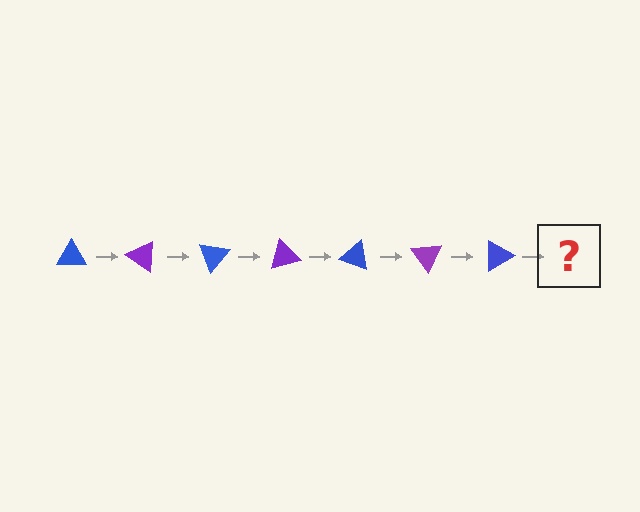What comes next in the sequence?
The next element should be a purple triangle, rotated 245 degrees from the start.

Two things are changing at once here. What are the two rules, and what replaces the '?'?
The two rules are that it rotates 35 degrees each step and the color cycles through blue and purple. The '?' should be a purple triangle, rotated 245 degrees from the start.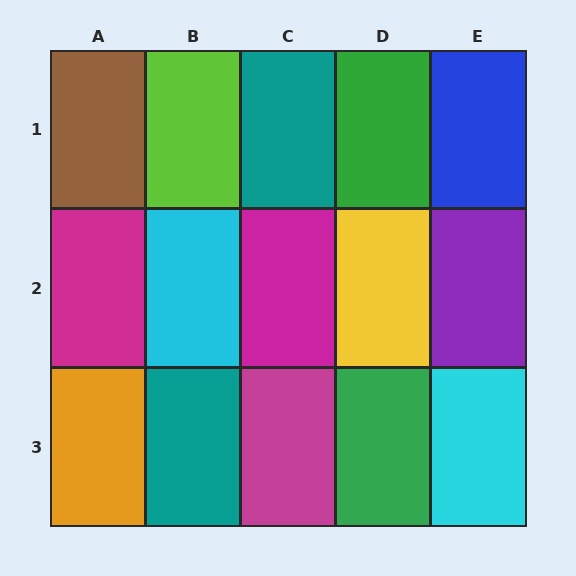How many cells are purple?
1 cell is purple.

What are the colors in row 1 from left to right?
Brown, lime, teal, green, blue.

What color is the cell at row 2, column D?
Yellow.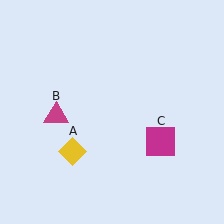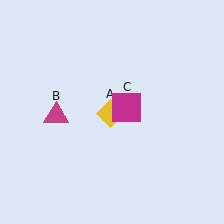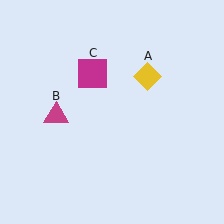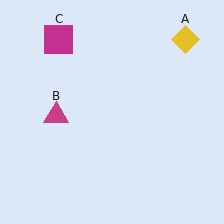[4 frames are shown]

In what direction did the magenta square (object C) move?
The magenta square (object C) moved up and to the left.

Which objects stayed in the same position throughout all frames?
Magenta triangle (object B) remained stationary.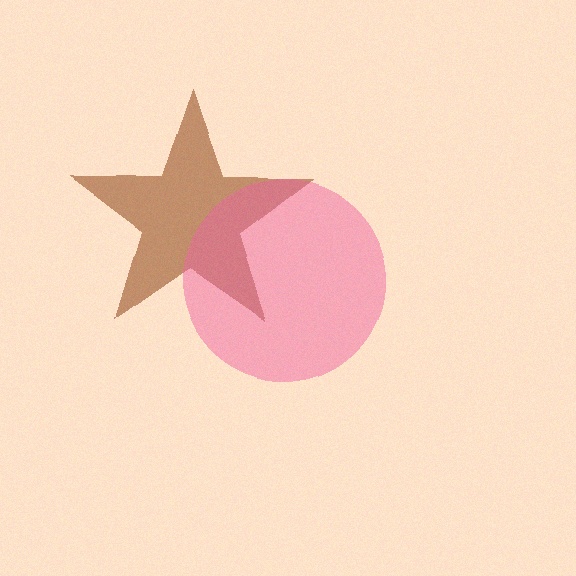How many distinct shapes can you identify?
There are 2 distinct shapes: a brown star, a pink circle.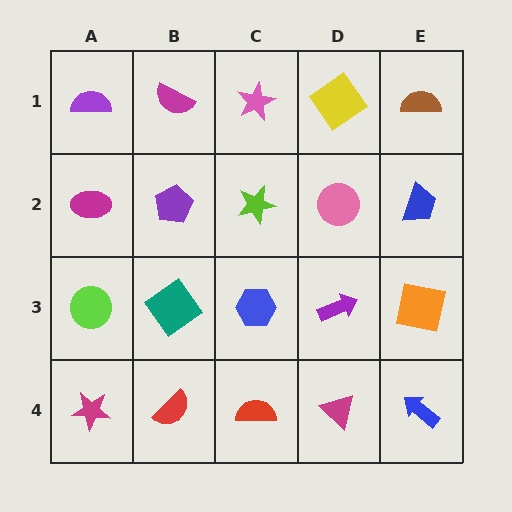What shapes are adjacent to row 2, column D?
A yellow diamond (row 1, column D), a purple arrow (row 3, column D), a lime star (row 2, column C), a blue trapezoid (row 2, column E).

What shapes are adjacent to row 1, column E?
A blue trapezoid (row 2, column E), a yellow diamond (row 1, column D).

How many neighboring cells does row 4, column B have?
3.